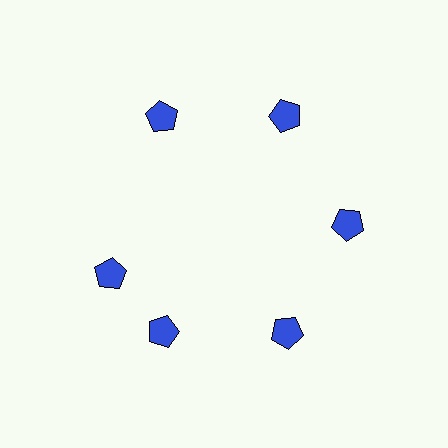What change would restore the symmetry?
The symmetry would be restored by rotating it back into even spacing with its neighbors so that all 6 pentagons sit at equal angles and equal distance from the center.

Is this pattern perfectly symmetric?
No. The 6 blue pentagons are arranged in a ring, but one element near the 9 o'clock position is rotated out of alignment along the ring, breaking the 6-fold rotational symmetry.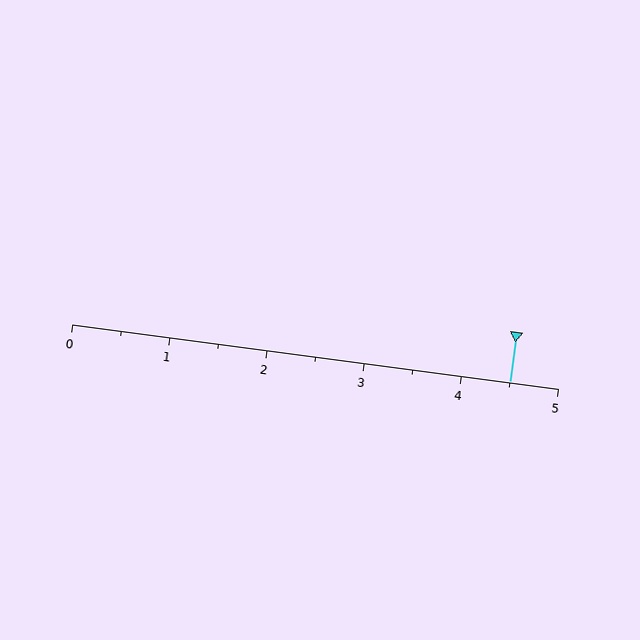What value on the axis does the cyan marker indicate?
The marker indicates approximately 4.5.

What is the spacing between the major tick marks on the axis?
The major ticks are spaced 1 apart.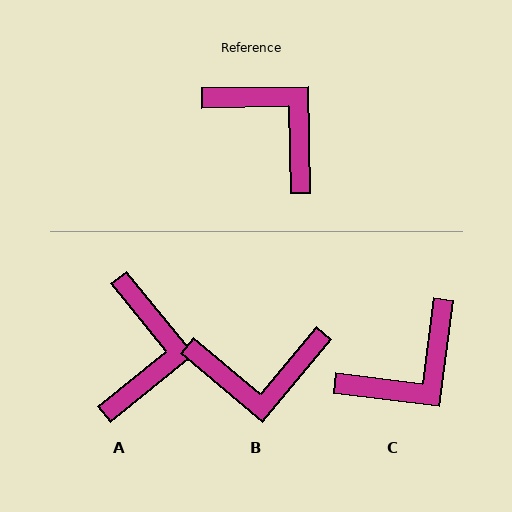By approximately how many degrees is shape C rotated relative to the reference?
Approximately 98 degrees clockwise.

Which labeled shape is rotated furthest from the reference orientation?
B, about 131 degrees away.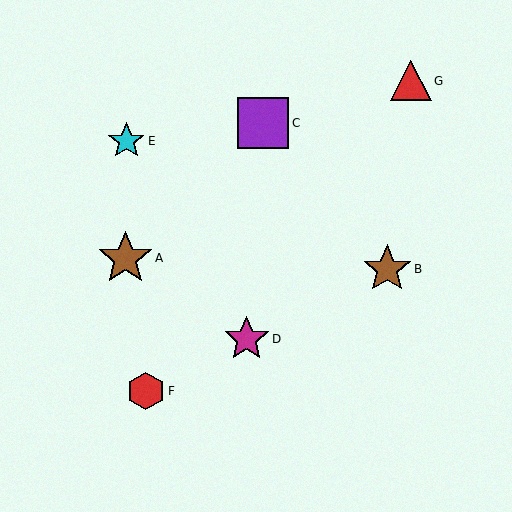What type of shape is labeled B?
Shape B is a brown star.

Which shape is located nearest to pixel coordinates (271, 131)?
The purple square (labeled C) at (263, 123) is nearest to that location.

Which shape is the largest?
The brown star (labeled A) is the largest.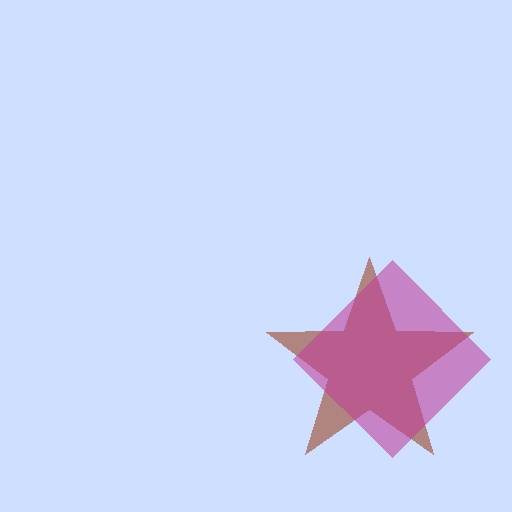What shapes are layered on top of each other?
The layered shapes are: a brown star, a magenta diamond.